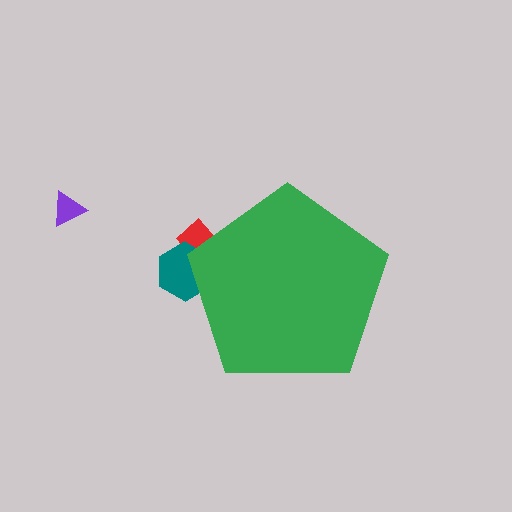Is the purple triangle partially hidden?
No, the purple triangle is fully visible.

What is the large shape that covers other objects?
A green pentagon.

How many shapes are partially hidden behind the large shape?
2 shapes are partially hidden.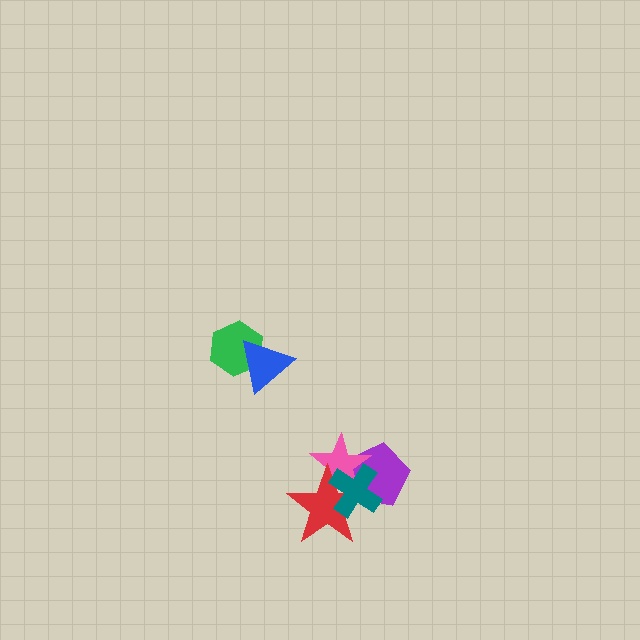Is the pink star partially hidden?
Yes, it is partially covered by another shape.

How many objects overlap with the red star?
3 objects overlap with the red star.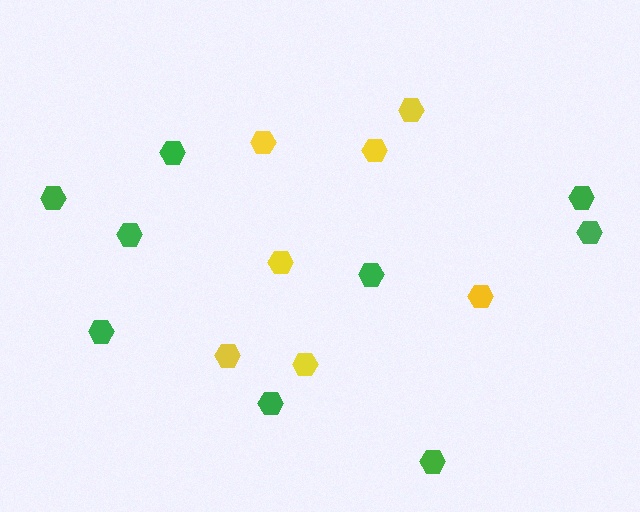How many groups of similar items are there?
There are 2 groups: one group of yellow hexagons (7) and one group of green hexagons (9).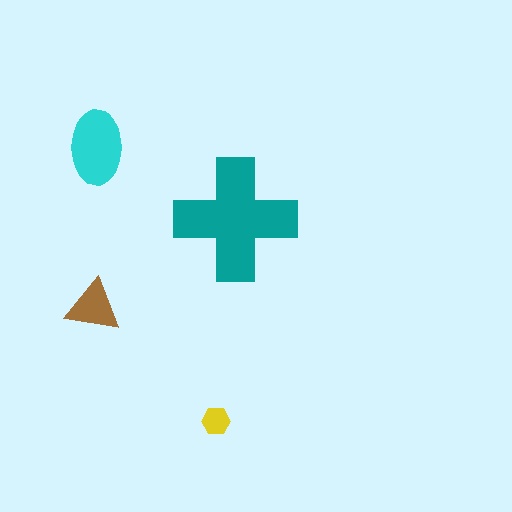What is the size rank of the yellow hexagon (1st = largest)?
4th.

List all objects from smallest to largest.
The yellow hexagon, the brown triangle, the cyan ellipse, the teal cross.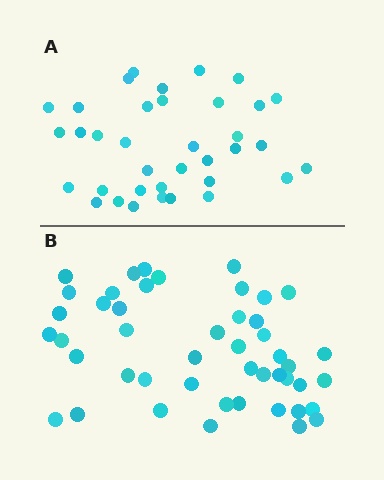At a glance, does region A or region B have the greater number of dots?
Region B (the bottom region) has more dots.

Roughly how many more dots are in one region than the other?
Region B has roughly 12 or so more dots than region A.